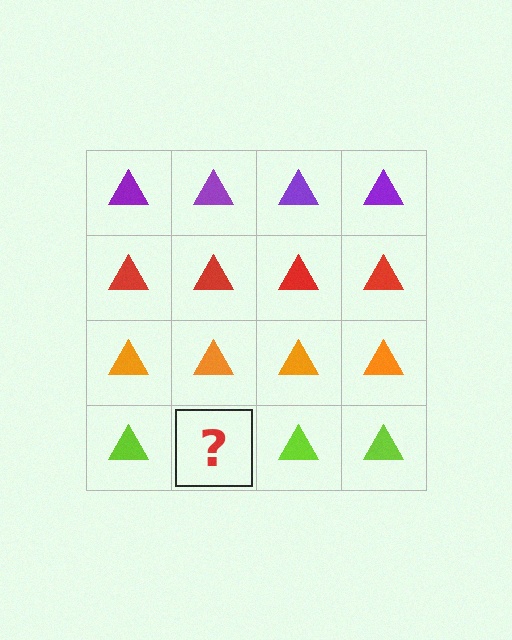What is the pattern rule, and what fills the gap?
The rule is that each row has a consistent color. The gap should be filled with a lime triangle.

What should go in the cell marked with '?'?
The missing cell should contain a lime triangle.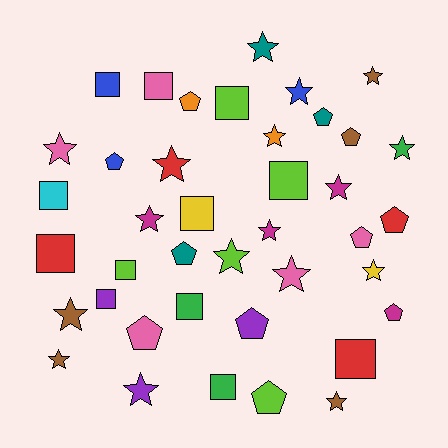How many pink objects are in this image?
There are 5 pink objects.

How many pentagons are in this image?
There are 11 pentagons.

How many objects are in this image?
There are 40 objects.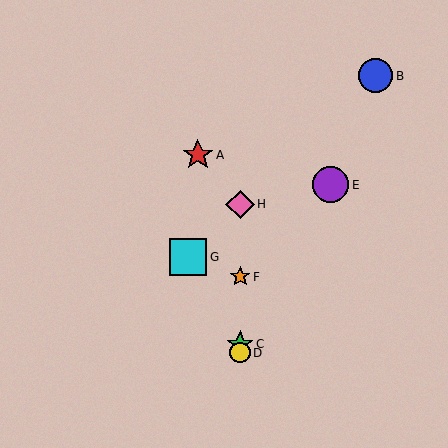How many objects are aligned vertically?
4 objects (C, D, F, H) are aligned vertically.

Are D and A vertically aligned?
No, D is at x≈240 and A is at x≈198.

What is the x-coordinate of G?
Object G is at x≈188.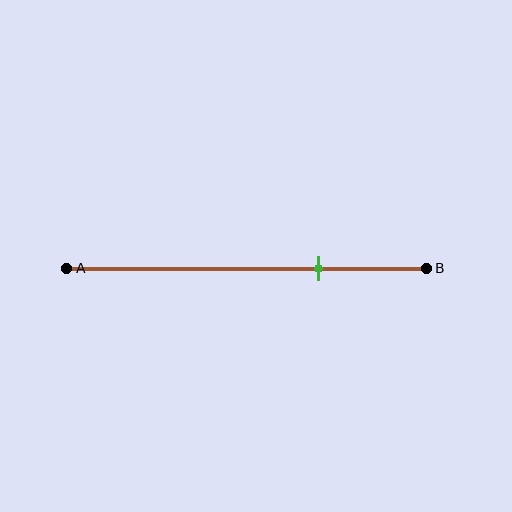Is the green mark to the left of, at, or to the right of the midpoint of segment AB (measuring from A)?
The green mark is to the right of the midpoint of segment AB.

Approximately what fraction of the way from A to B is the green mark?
The green mark is approximately 70% of the way from A to B.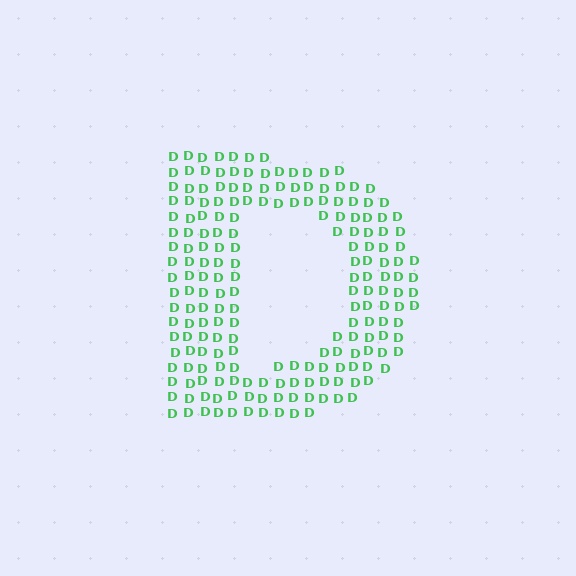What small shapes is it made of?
It is made of small letter D's.